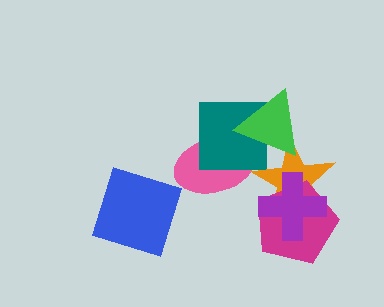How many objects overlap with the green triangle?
3 objects overlap with the green triangle.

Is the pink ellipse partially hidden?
Yes, it is partially covered by another shape.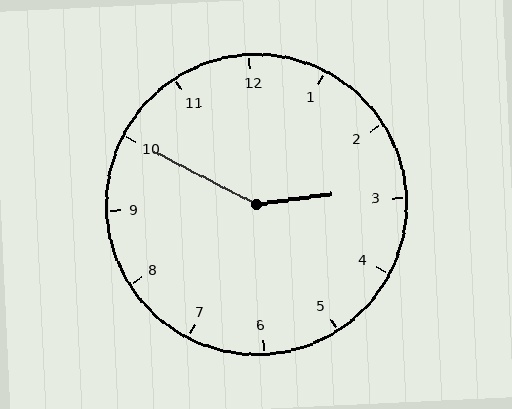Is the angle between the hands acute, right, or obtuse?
It is obtuse.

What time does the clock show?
2:50.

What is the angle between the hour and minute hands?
Approximately 145 degrees.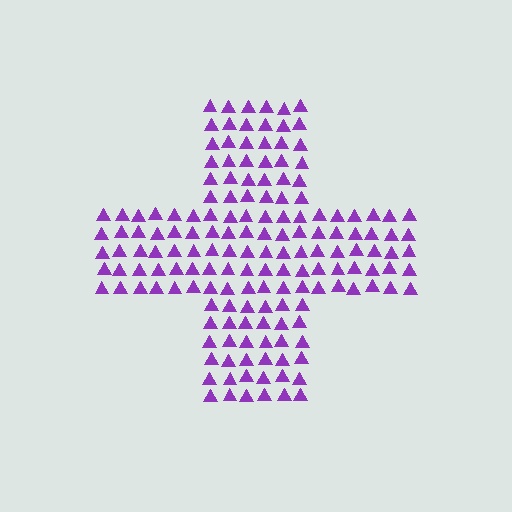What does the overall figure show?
The overall figure shows a cross.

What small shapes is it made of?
It is made of small triangles.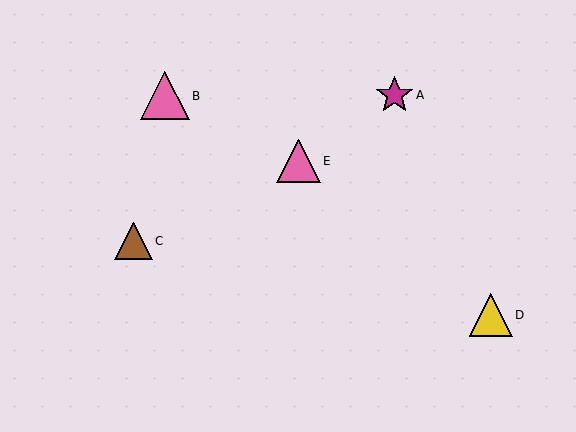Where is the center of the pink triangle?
The center of the pink triangle is at (299, 161).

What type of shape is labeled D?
Shape D is a yellow triangle.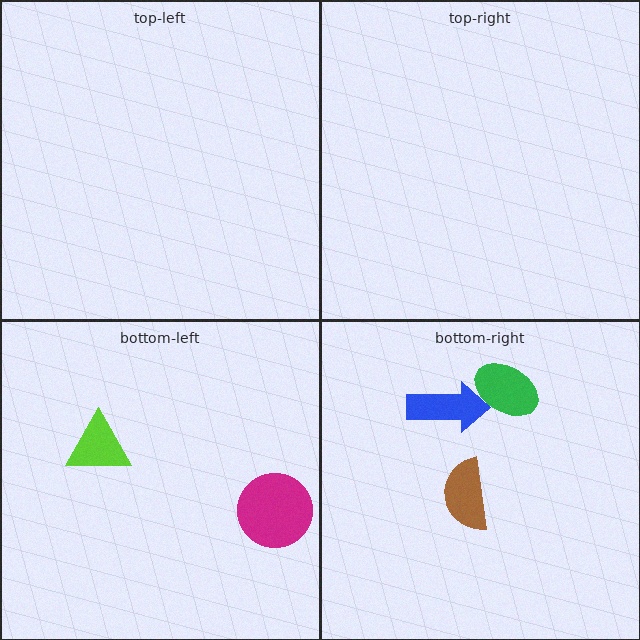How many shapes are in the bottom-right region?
3.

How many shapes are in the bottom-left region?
2.